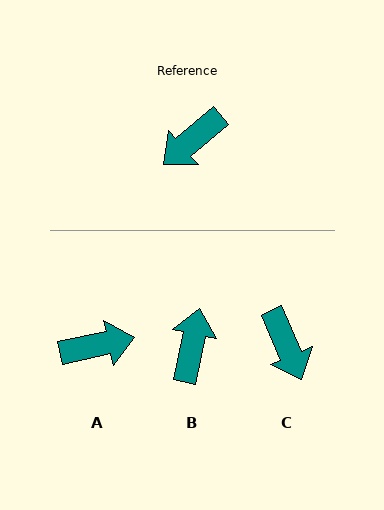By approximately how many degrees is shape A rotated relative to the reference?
Approximately 151 degrees counter-clockwise.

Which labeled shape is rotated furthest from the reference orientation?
A, about 151 degrees away.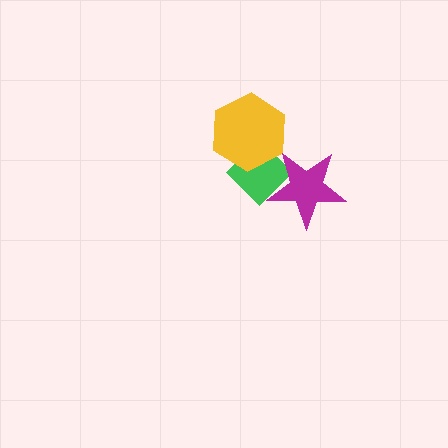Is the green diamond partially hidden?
Yes, it is partially covered by another shape.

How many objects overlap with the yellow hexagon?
1 object overlaps with the yellow hexagon.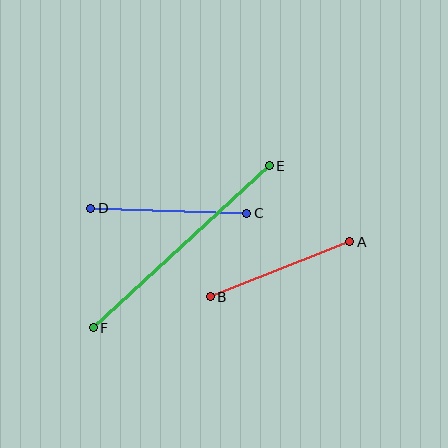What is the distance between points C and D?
The distance is approximately 156 pixels.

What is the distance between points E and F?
The distance is approximately 239 pixels.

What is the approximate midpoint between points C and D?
The midpoint is at approximately (169, 211) pixels.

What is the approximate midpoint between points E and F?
The midpoint is at approximately (181, 247) pixels.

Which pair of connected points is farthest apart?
Points E and F are farthest apart.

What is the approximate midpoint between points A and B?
The midpoint is at approximately (280, 269) pixels.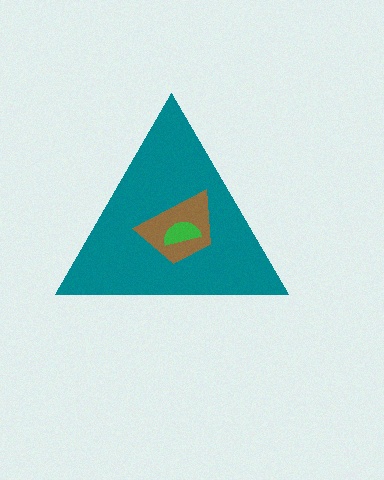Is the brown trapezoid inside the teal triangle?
Yes.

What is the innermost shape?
The green semicircle.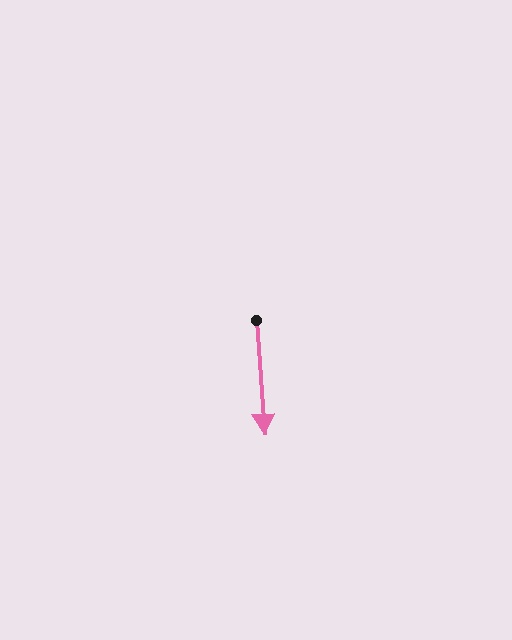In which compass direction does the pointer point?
South.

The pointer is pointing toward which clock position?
Roughly 6 o'clock.